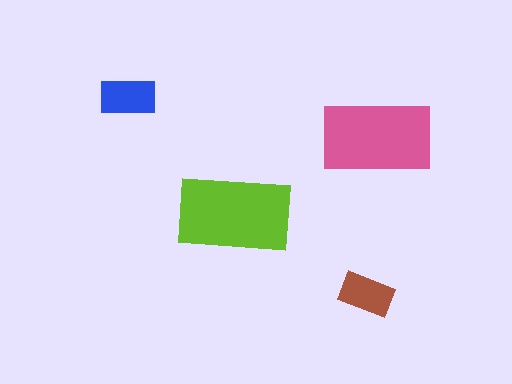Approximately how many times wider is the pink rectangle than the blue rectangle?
About 2 times wider.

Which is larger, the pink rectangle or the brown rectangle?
The pink one.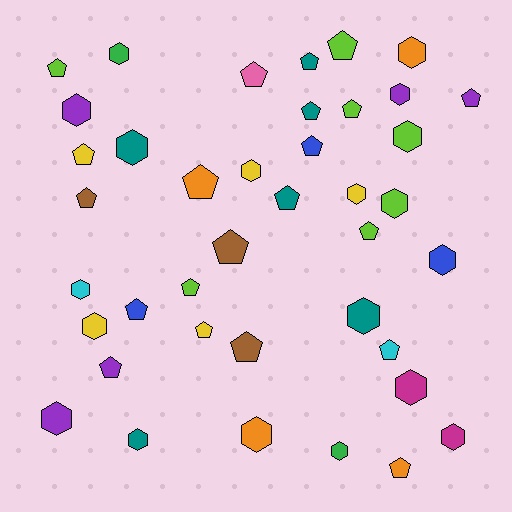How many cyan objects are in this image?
There are 2 cyan objects.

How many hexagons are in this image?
There are 19 hexagons.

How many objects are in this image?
There are 40 objects.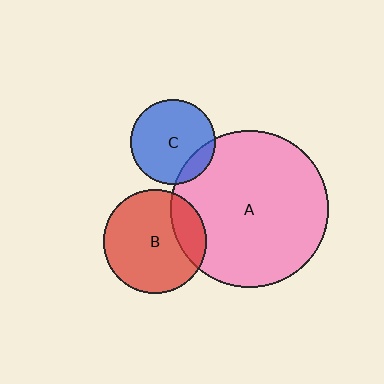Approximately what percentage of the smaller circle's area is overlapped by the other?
Approximately 20%.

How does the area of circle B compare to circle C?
Approximately 1.5 times.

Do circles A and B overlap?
Yes.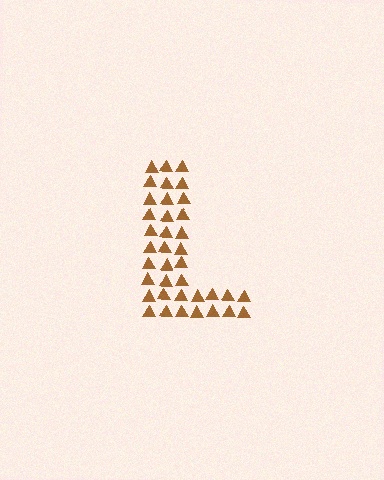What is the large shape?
The large shape is the letter L.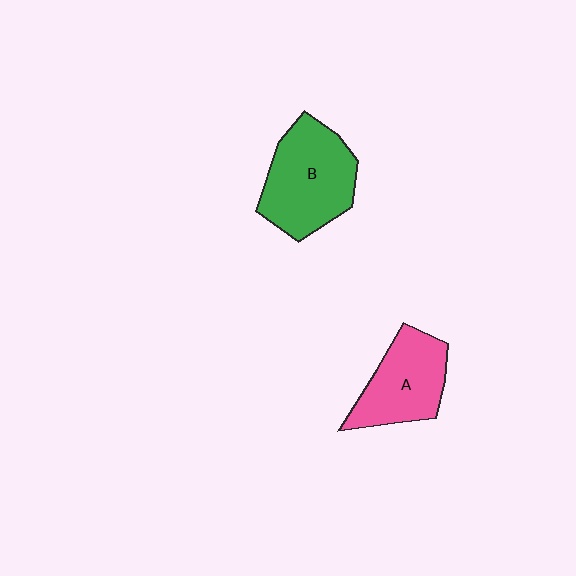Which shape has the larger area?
Shape B (green).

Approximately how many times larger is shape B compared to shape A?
Approximately 1.3 times.